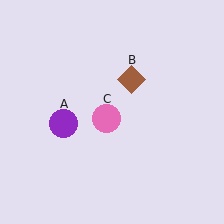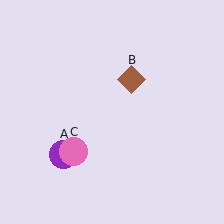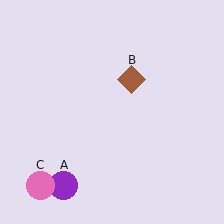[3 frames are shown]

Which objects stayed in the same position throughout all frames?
Brown diamond (object B) remained stationary.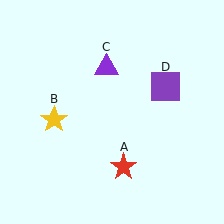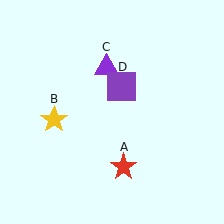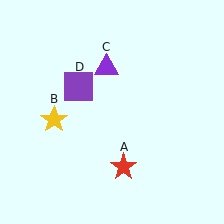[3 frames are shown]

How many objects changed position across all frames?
1 object changed position: purple square (object D).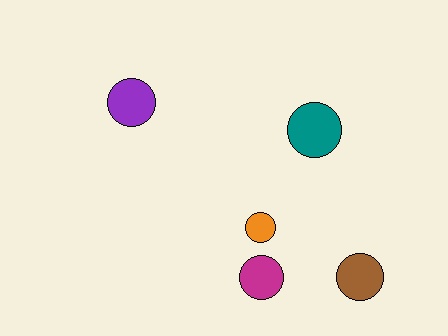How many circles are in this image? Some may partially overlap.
There are 5 circles.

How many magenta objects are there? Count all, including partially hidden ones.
There is 1 magenta object.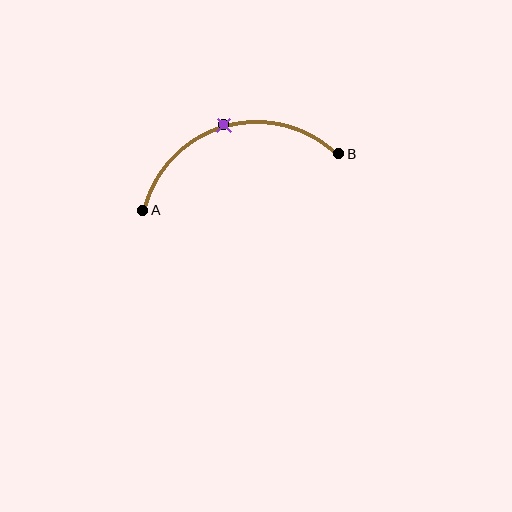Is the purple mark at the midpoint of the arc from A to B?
Yes. The purple mark lies on the arc at equal arc-length from both A and B — it is the arc midpoint.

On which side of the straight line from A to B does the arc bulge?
The arc bulges above the straight line connecting A and B.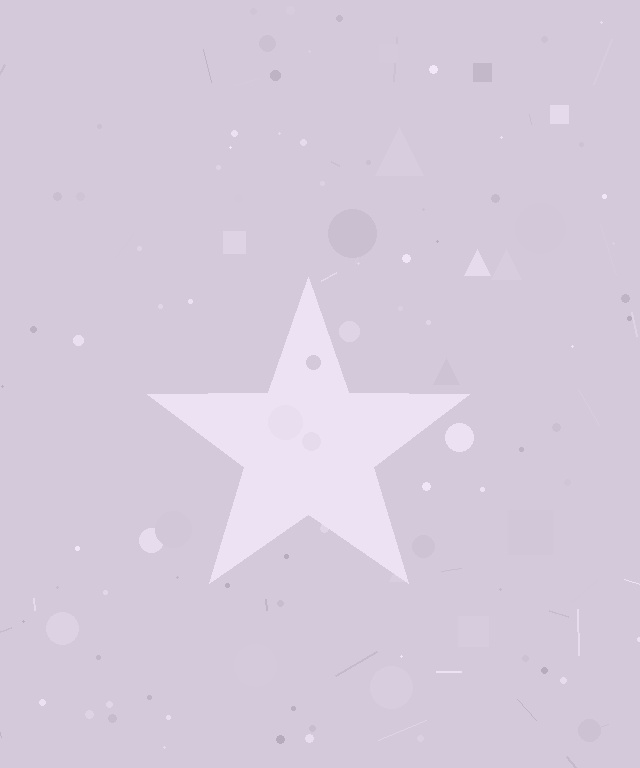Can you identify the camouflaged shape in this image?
The camouflaged shape is a star.